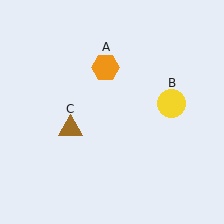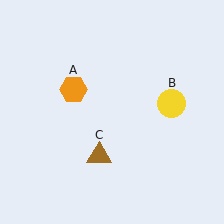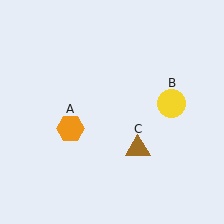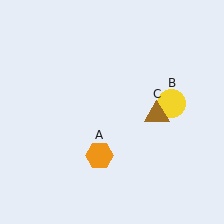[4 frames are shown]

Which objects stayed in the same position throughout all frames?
Yellow circle (object B) remained stationary.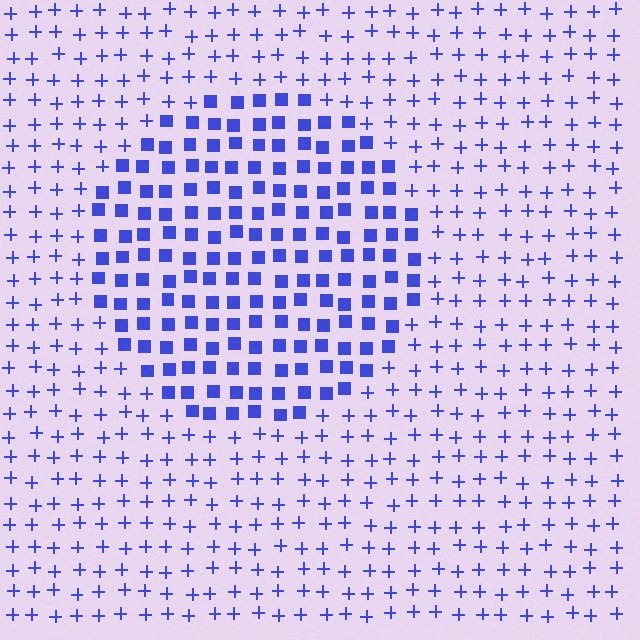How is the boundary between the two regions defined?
The boundary is defined by a change in element shape: squares inside vs. plus signs outside. All elements share the same color and spacing.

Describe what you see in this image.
The image is filled with small blue elements arranged in a uniform grid. A circle-shaped region contains squares, while the surrounding area contains plus signs. The boundary is defined purely by the change in element shape.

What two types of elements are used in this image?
The image uses squares inside the circle region and plus signs outside it.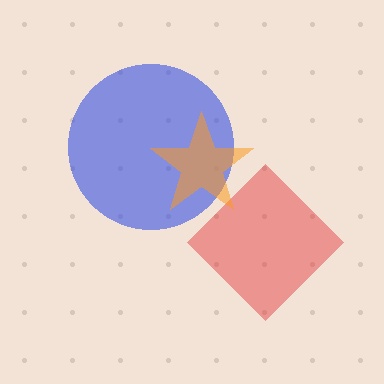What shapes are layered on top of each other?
The layered shapes are: a blue circle, a red diamond, an orange star.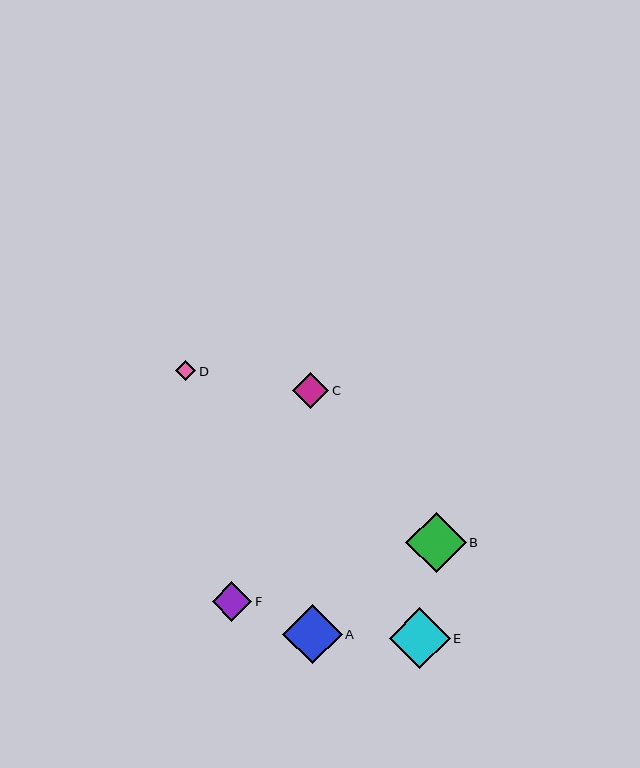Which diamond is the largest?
Diamond E is the largest with a size of approximately 61 pixels.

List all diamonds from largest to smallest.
From largest to smallest: E, B, A, F, C, D.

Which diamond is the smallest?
Diamond D is the smallest with a size of approximately 20 pixels.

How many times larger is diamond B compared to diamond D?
Diamond B is approximately 3.0 times the size of diamond D.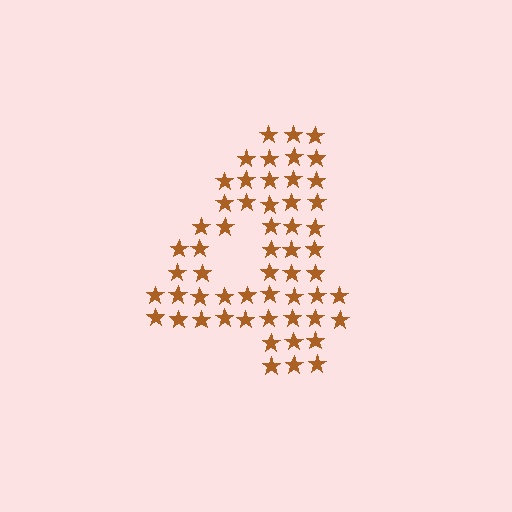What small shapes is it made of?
It is made of small stars.